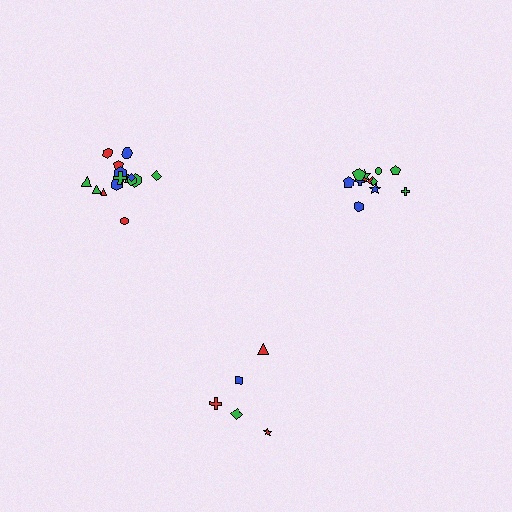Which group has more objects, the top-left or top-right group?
The top-left group.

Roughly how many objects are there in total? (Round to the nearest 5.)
Roughly 30 objects in total.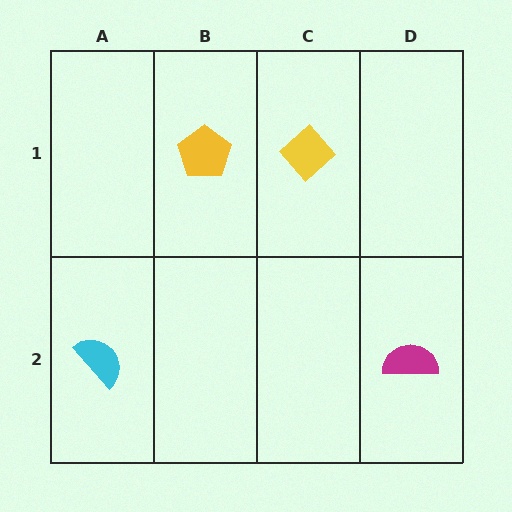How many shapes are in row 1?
2 shapes.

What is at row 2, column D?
A magenta semicircle.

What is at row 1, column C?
A yellow diamond.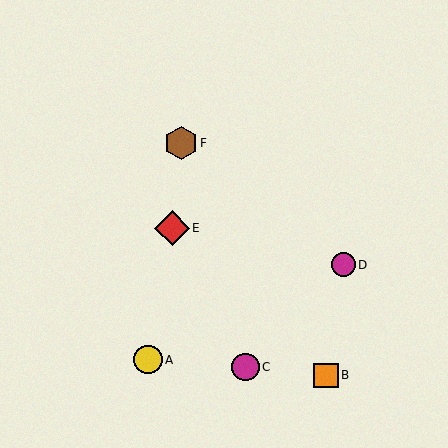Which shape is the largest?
The red diamond (labeled E) is the largest.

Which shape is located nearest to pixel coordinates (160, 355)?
The yellow circle (labeled A) at (148, 360) is nearest to that location.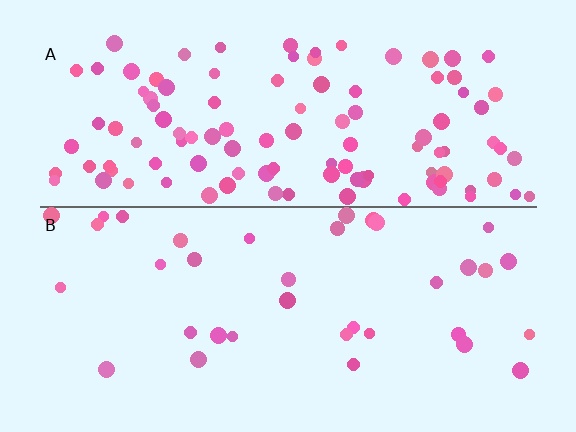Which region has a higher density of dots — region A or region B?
A (the top).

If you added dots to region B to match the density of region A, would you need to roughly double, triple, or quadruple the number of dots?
Approximately triple.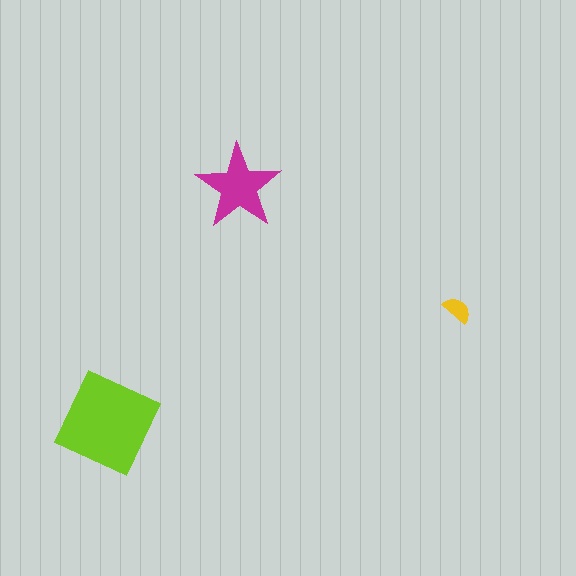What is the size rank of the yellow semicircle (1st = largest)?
3rd.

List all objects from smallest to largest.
The yellow semicircle, the magenta star, the lime square.